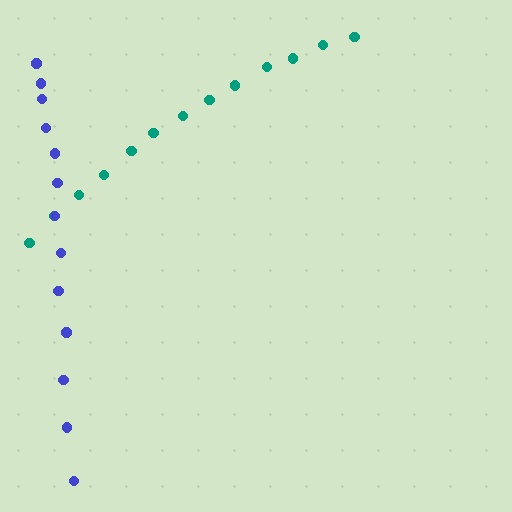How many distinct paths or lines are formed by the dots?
There are 2 distinct paths.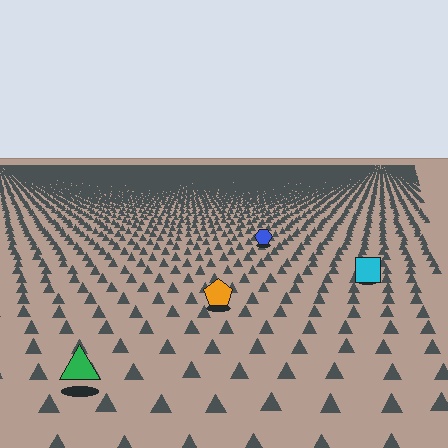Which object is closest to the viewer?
The green triangle is closest. The texture marks near it are larger and more spread out.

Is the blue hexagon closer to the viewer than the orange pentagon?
No. The orange pentagon is closer — you can tell from the texture gradient: the ground texture is coarser near it.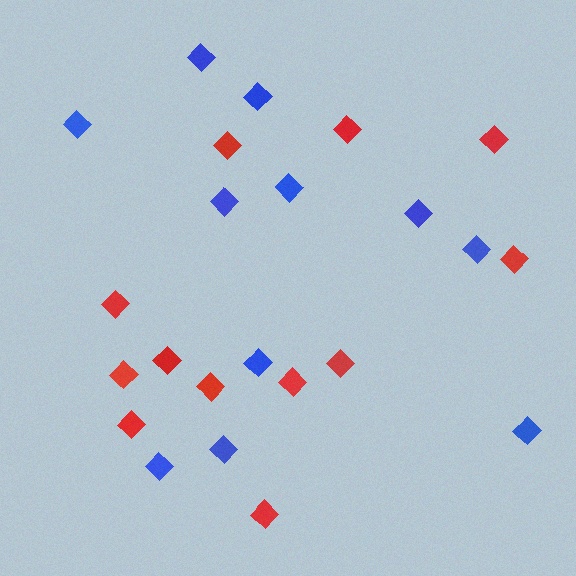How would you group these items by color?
There are 2 groups: one group of red diamonds (12) and one group of blue diamonds (11).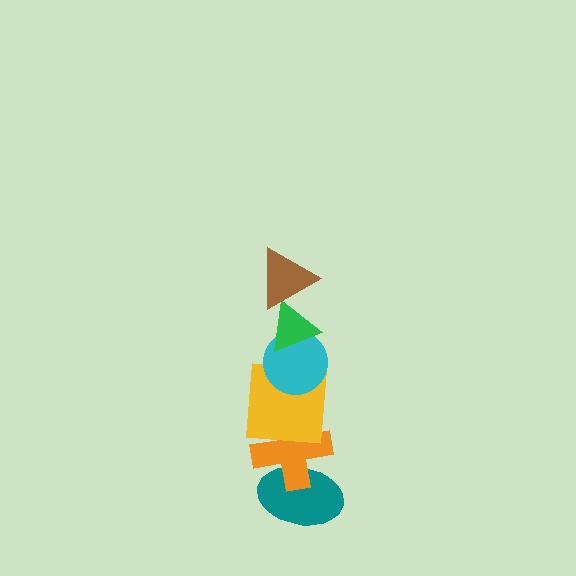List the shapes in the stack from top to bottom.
From top to bottom: the brown triangle, the green triangle, the cyan circle, the yellow square, the orange cross, the teal ellipse.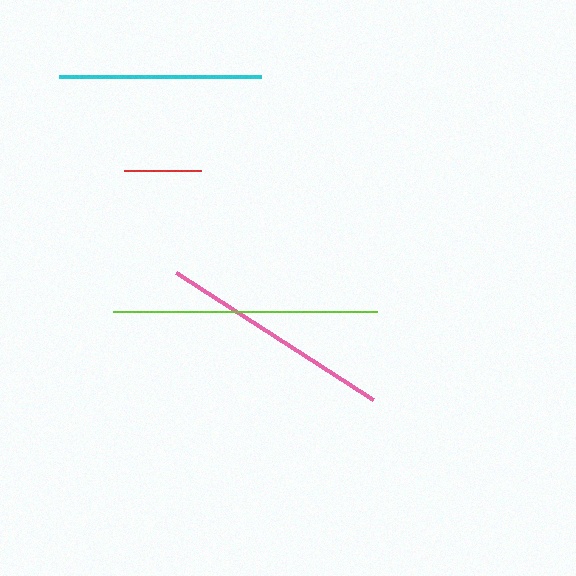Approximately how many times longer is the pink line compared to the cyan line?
The pink line is approximately 1.2 times the length of the cyan line.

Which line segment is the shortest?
The red line is the shortest at approximately 77 pixels.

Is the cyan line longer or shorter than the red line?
The cyan line is longer than the red line.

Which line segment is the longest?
The lime line is the longest at approximately 264 pixels.